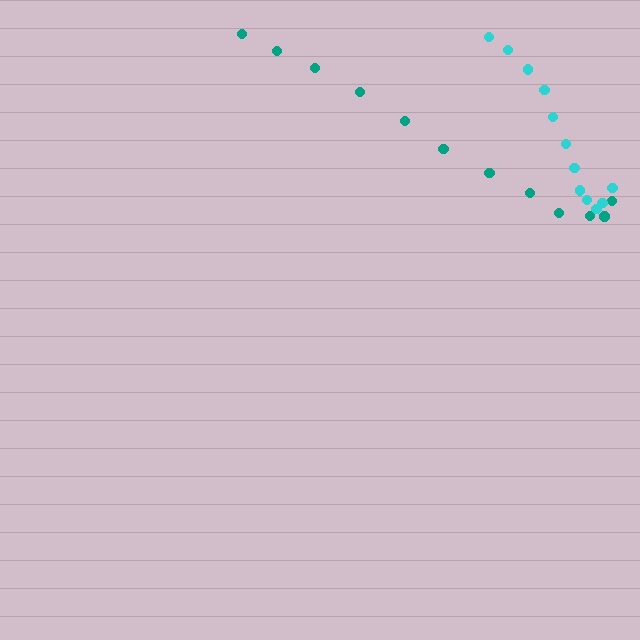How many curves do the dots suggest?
There are 2 distinct paths.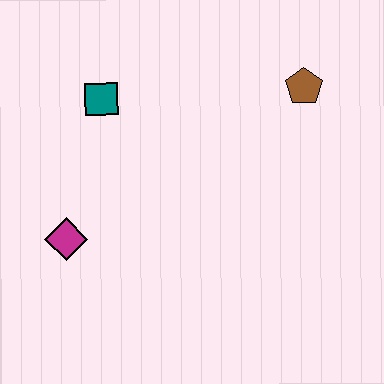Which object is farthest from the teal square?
The brown pentagon is farthest from the teal square.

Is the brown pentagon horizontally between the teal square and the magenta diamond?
No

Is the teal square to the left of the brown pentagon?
Yes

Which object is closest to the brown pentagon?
The teal square is closest to the brown pentagon.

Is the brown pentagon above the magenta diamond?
Yes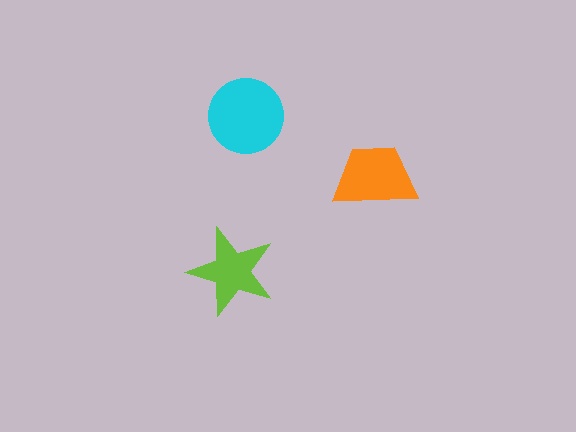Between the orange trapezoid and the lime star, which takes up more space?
The orange trapezoid.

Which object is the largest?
The cyan circle.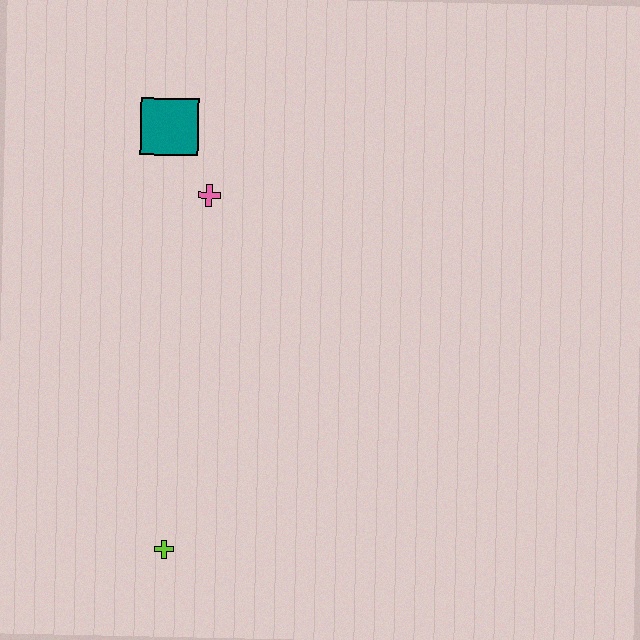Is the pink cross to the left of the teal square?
No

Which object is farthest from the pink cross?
The lime cross is farthest from the pink cross.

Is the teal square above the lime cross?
Yes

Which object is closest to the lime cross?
The pink cross is closest to the lime cross.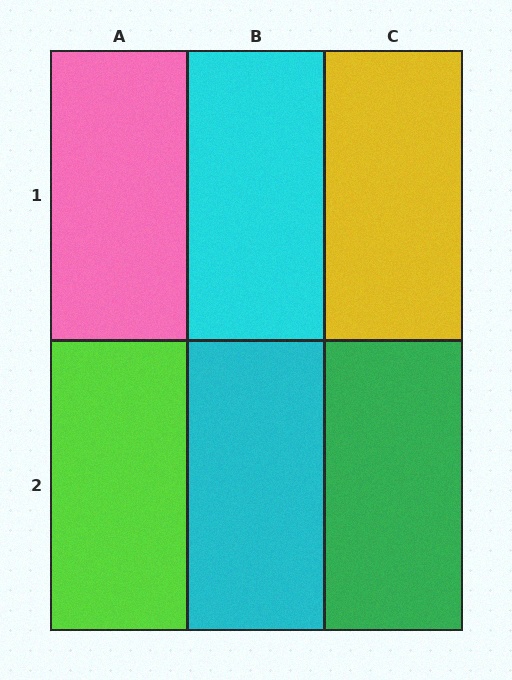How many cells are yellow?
1 cell is yellow.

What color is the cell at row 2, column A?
Lime.